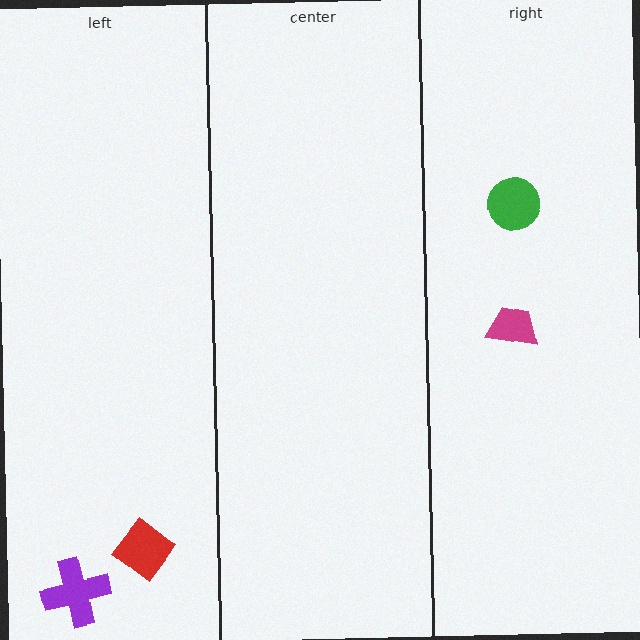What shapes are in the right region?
The magenta trapezoid, the green circle.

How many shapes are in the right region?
2.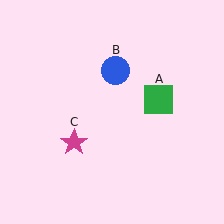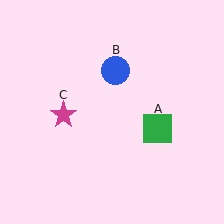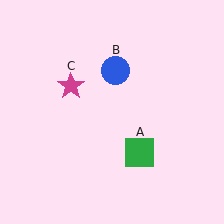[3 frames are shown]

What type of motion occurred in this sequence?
The green square (object A), magenta star (object C) rotated clockwise around the center of the scene.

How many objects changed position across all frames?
2 objects changed position: green square (object A), magenta star (object C).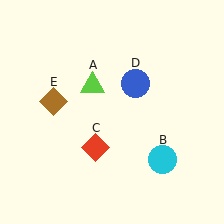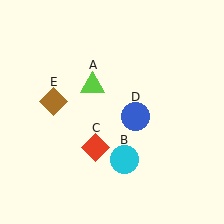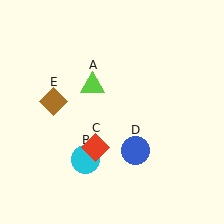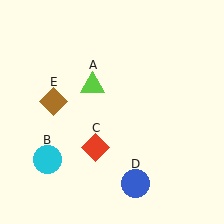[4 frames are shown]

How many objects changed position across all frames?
2 objects changed position: cyan circle (object B), blue circle (object D).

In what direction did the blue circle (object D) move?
The blue circle (object D) moved down.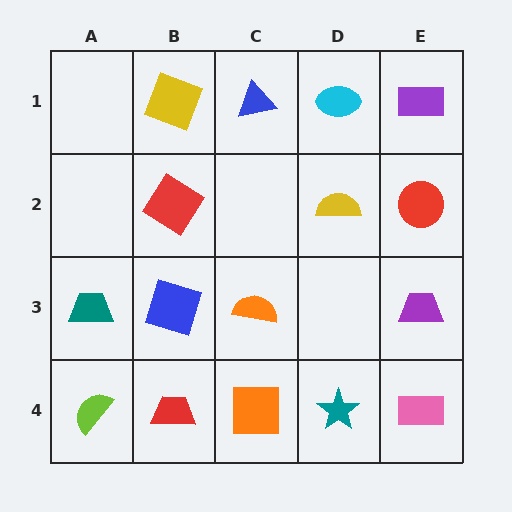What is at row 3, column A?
A teal trapezoid.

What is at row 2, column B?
A red diamond.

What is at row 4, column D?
A teal star.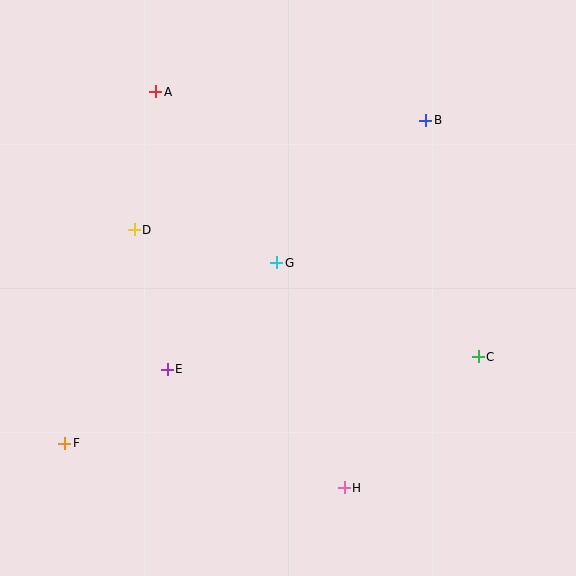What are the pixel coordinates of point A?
Point A is at (156, 92).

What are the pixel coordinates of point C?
Point C is at (478, 357).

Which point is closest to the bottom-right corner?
Point C is closest to the bottom-right corner.